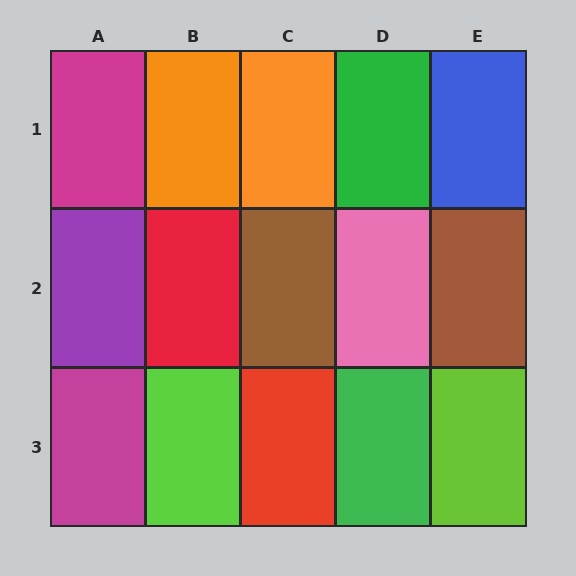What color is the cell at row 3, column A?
Magenta.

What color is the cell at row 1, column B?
Orange.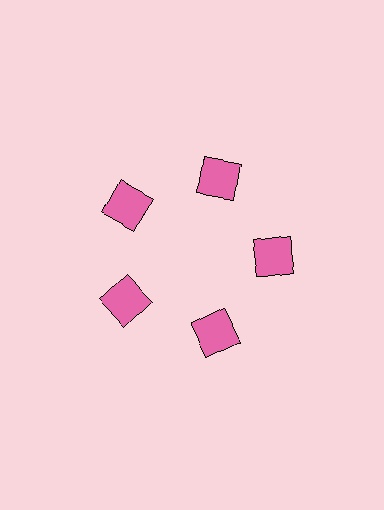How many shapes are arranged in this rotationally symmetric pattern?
There are 5 shapes, arranged in 5 groups of 1.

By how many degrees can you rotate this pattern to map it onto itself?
The pattern maps onto itself every 72 degrees of rotation.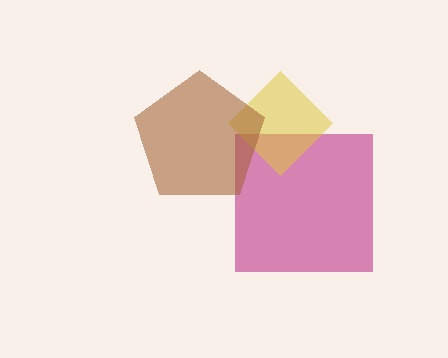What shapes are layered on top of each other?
The layered shapes are: a magenta square, a yellow diamond, a brown pentagon.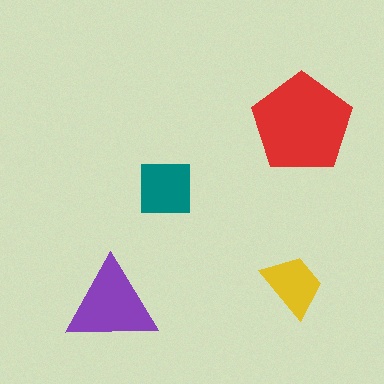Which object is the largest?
The red pentagon.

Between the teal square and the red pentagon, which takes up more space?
The red pentagon.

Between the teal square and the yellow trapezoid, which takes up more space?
The teal square.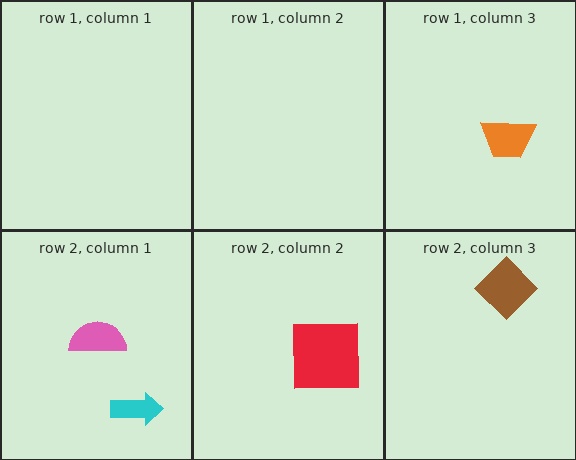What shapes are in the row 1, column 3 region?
The orange trapezoid.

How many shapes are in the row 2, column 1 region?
2.